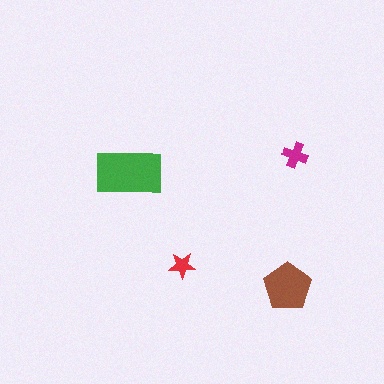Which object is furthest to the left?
The green rectangle is leftmost.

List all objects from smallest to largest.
The red star, the magenta cross, the brown pentagon, the green rectangle.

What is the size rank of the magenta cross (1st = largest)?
3rd.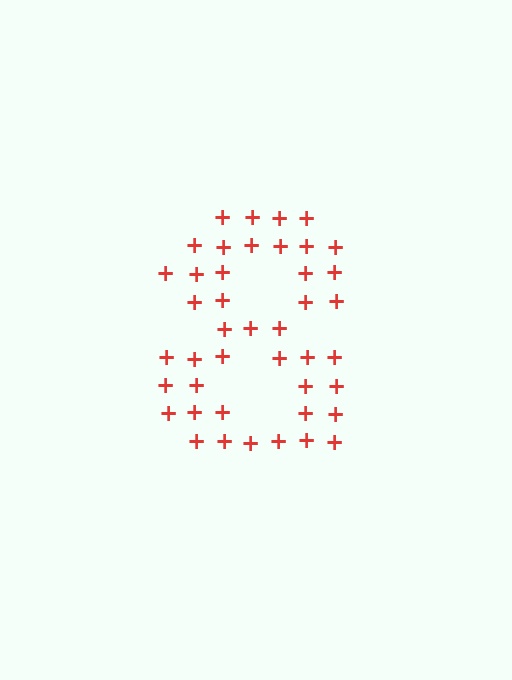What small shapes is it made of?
It is made of small plus signs.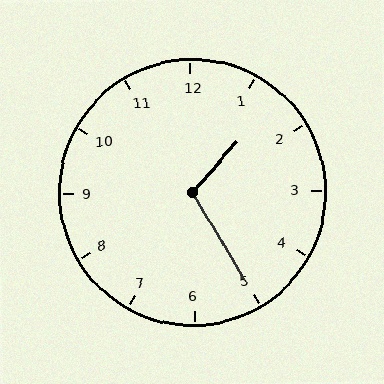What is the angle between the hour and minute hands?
Approximately 108 degrees.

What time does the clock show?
1:25.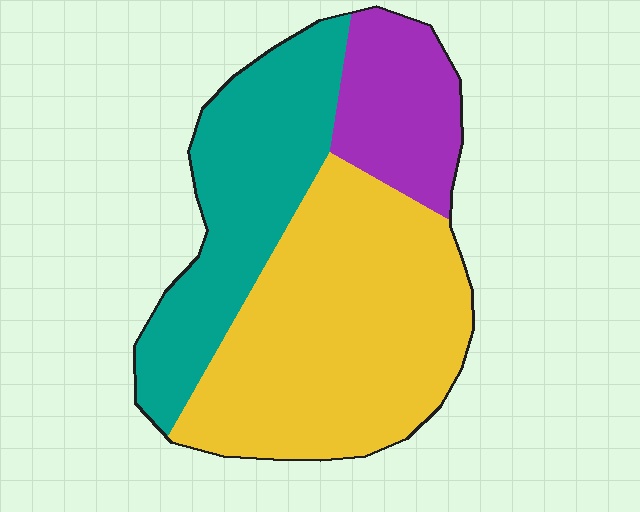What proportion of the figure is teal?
Teal covers around 30% of the figure.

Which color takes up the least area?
Purple, at roughly 15%.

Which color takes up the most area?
Yellow, at roughly 50%.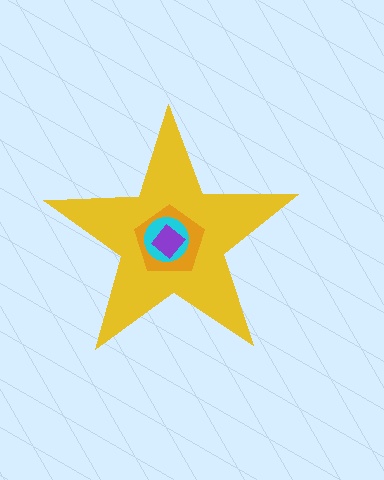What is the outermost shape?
The yellow star.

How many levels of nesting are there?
4.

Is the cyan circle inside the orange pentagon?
Yes.